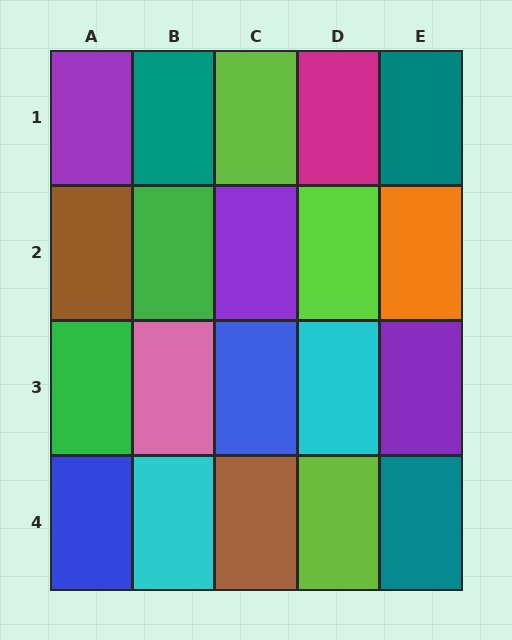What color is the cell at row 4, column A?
Blue.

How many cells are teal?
3 cells are teal.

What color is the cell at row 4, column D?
Lime.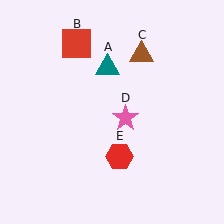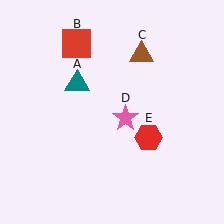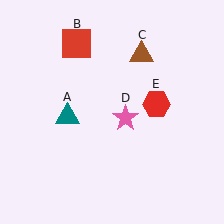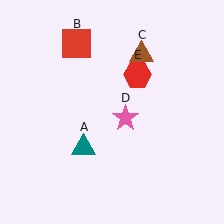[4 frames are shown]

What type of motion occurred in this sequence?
The teal triangle (object A), red hexagon (object E) rotated counterclockwise around the center of the scene.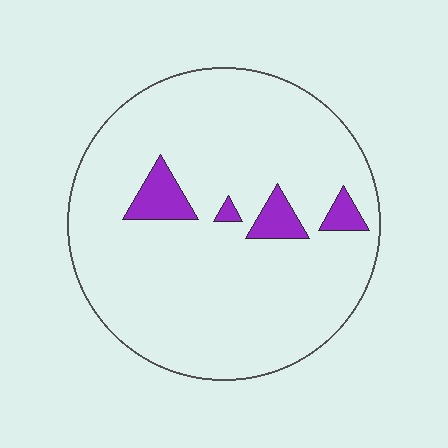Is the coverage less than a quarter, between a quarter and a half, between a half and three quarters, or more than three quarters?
Less than a quarter.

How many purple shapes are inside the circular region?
4.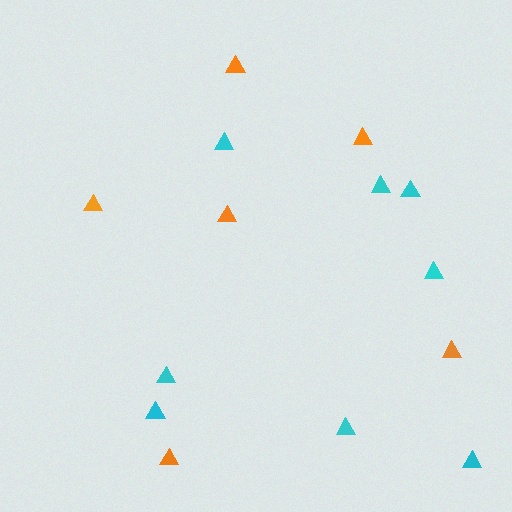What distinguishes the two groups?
There are 2 groups: one group of orange triangles (6) and one group of cyan triangles (8).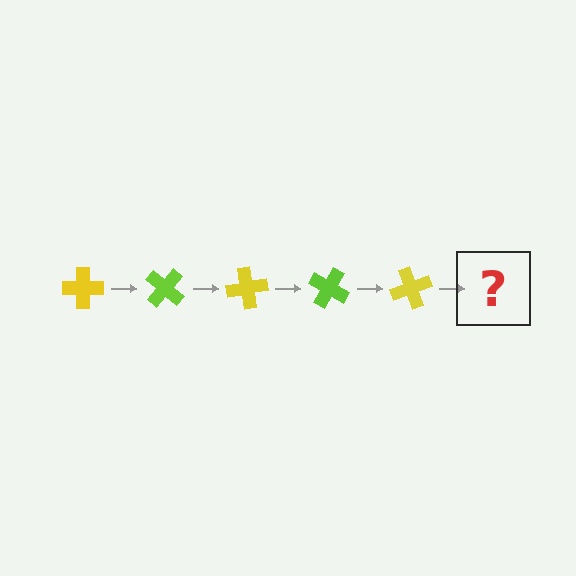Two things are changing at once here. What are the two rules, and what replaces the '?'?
The two rules are that it rotates 40 degrees each step and the color cycles through yellow and lime. The '?' should be a lime cross, rotated 200 degrees from the start.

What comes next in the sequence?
The next element should be a lime cross, rotated 200 degrees from the start.